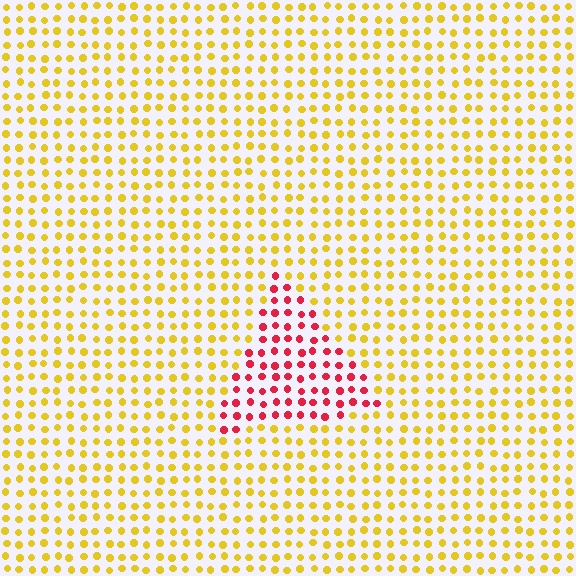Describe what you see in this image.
The image is filled with small yellow elements in a uniform arrangement. A triangle-shaped region is visible where the elements are tinted to a slightly different hue, forming a subtle color boundary.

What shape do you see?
I see a triangle.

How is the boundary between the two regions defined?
The boundary is defined purely by a slight shift in hue (about 63 degrees). Spacing, size, and orientation are identical on both sides.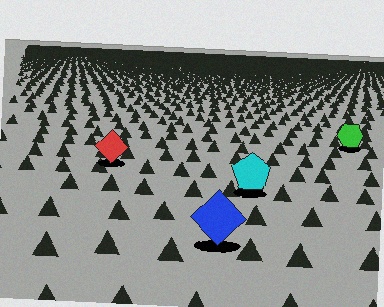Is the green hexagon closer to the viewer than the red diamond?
No. The red diamond is closer — you can tell from the texture gradient: the ground texture is coarser near it.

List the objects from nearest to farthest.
From nearest to farthest: the blue diamond, the cyan pentagon, the red diamond, the green hexagon.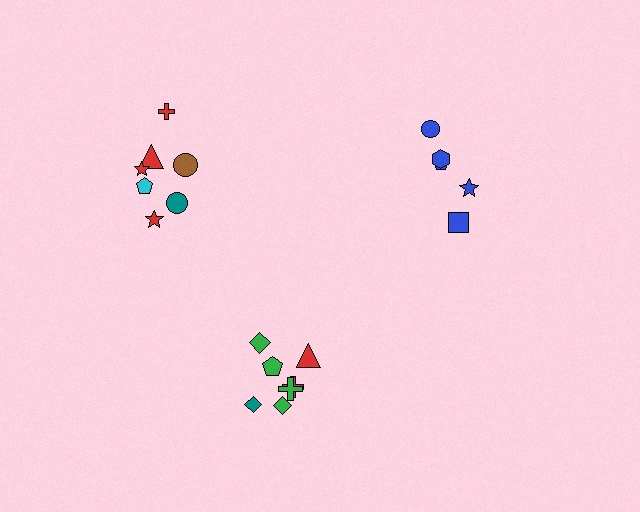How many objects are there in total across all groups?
There are 19 objects.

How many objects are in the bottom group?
There are 7 objects.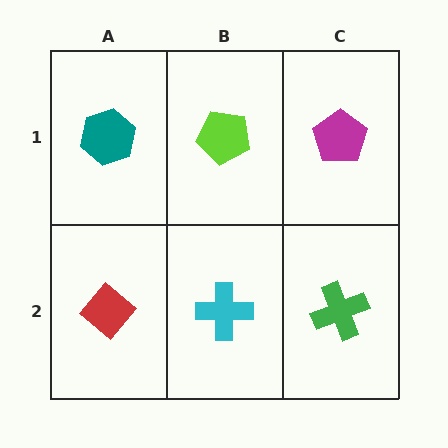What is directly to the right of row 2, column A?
A cyan cross.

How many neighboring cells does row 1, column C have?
2.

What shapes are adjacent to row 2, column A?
A teal hexagon (row 1, column A), a cyan cross (row 2, column B).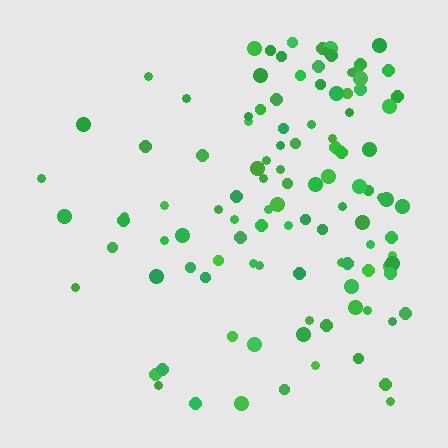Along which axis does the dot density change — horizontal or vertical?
Horizontal.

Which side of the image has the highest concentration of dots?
The right.